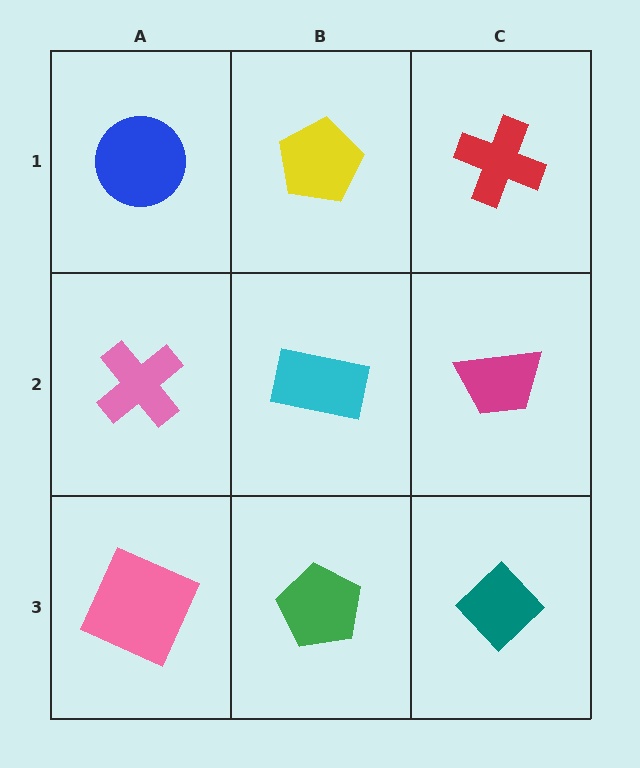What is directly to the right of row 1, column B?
A red cross.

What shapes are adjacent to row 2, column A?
A blue circle (row 1, column A), a pink square (row 3, column A), a cyan rectangle (row 2, column B).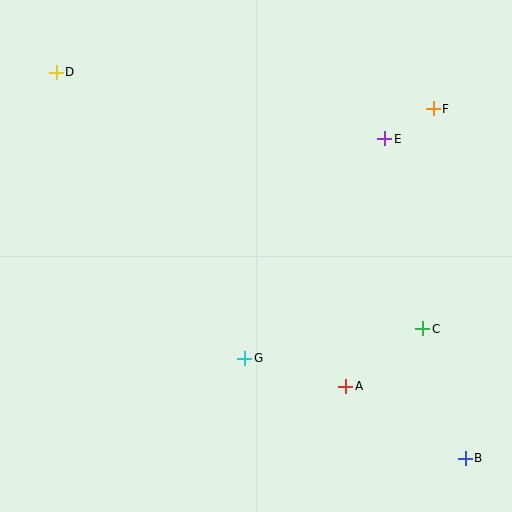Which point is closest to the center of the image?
Point G at (244, 358) is closest to the center.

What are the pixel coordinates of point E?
Point E is at (385, 139).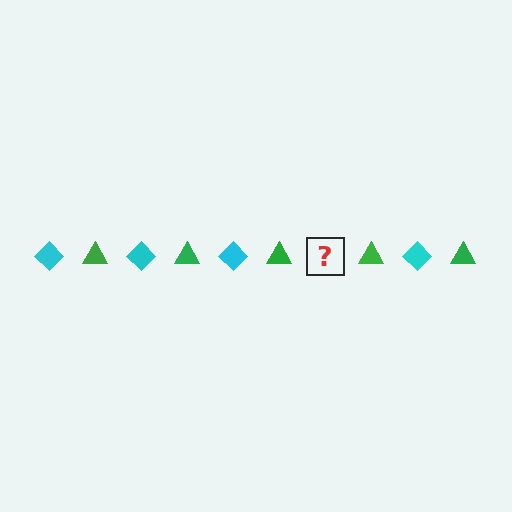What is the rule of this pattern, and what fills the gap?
The rule is that the pattern alternates between cyan diamond and green triangle. The gap should be filled with a cyan diamond.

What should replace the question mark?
The question mark should be replaced with a cyan diamond.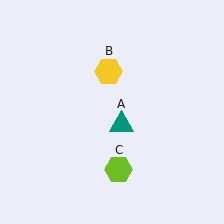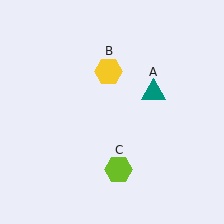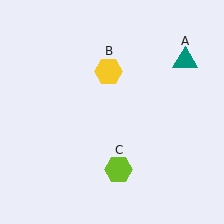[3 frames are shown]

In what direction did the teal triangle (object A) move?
The teal triangle (object A) moved up and to the right.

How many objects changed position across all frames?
1 object changed position: teal triangle (object A).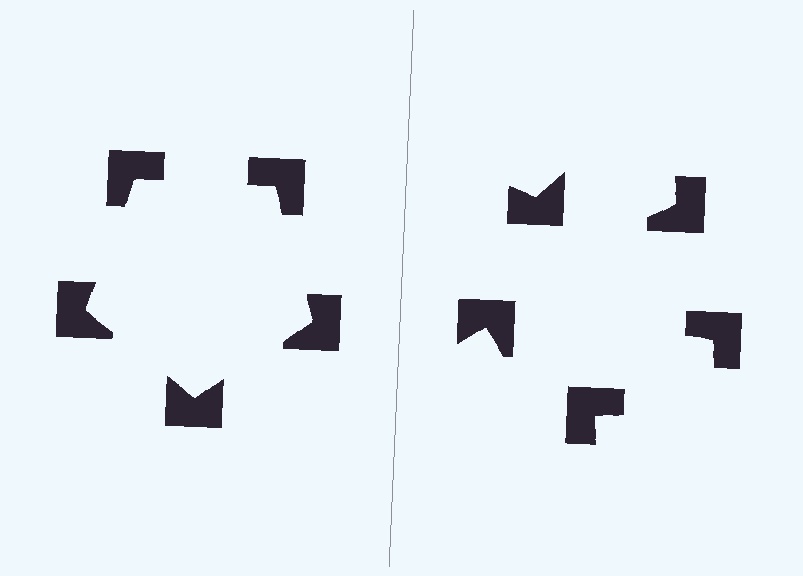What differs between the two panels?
The notched squares are positioned identically on both sides; only the wedge orientations differ. On the left they align to a pentagon; on the right they are misaligned.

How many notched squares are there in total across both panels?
10 — 5 on each side.